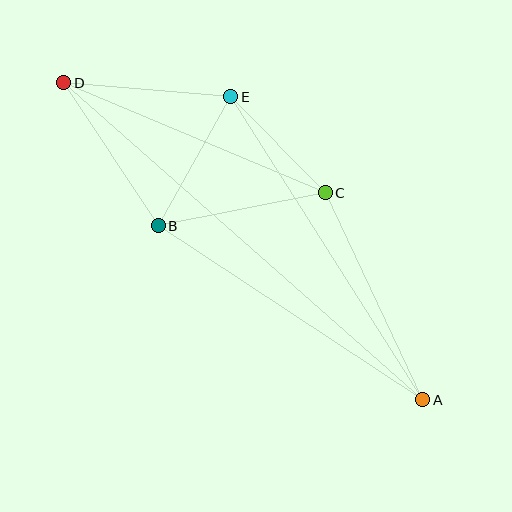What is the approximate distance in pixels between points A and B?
The distance between A and B is approximately 317 pixels.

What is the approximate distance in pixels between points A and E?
The distance between A and E is approximately 358 pixels.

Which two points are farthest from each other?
Points A and D are farthest from each other.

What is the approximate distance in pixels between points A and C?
The distance between A and C is approximately 228 pixels.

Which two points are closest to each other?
Points C and E are closest to each other.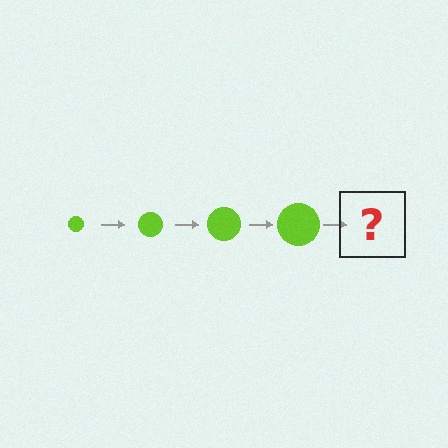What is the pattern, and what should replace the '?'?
The pattern is that the circle gets progressively larger each step. The '?' should be a lime circle, larger than the previous one.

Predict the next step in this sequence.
The next step is a lime circle, larger than the previous one.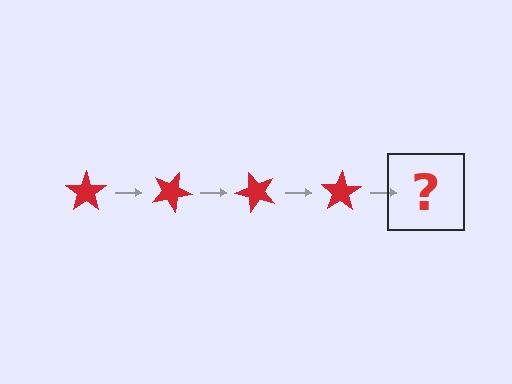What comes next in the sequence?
The next element should be a red star rotated 100 degrees.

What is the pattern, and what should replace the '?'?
The pattern is that the star rotates 25 degrees each step. The '?' should be a red star rotated 100 degrees.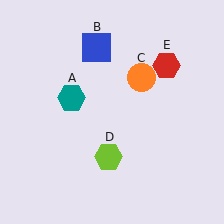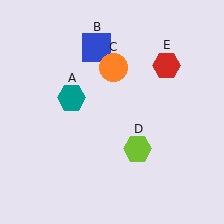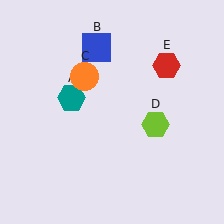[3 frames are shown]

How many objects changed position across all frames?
2 objects changed position: orange circle (object C), lime hexagon (object D).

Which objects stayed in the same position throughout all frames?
Teal hexagon (object A) and blue square (object B) and red hexagon (object E) remained stationary.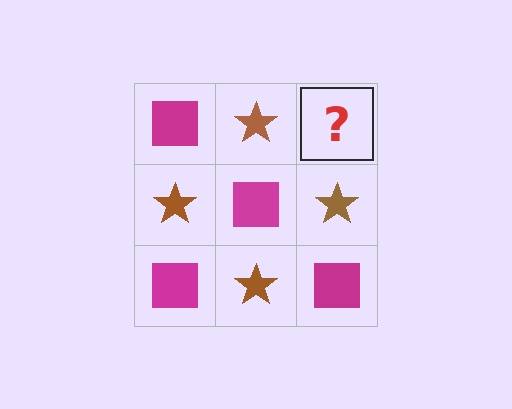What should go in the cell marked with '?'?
The missing cell should contain a magenta square.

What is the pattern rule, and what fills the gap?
The rule is that it alternates magenta square and brown star in a checkerboard pattern. The gap should be filled with a magenta square.